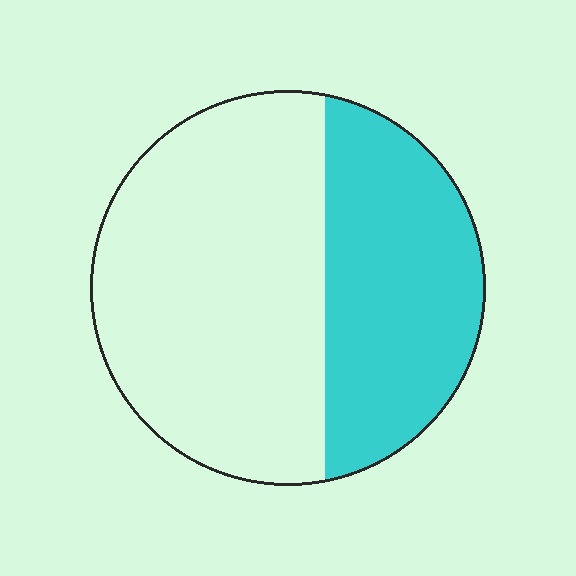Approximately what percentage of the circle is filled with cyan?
Approximately 40%.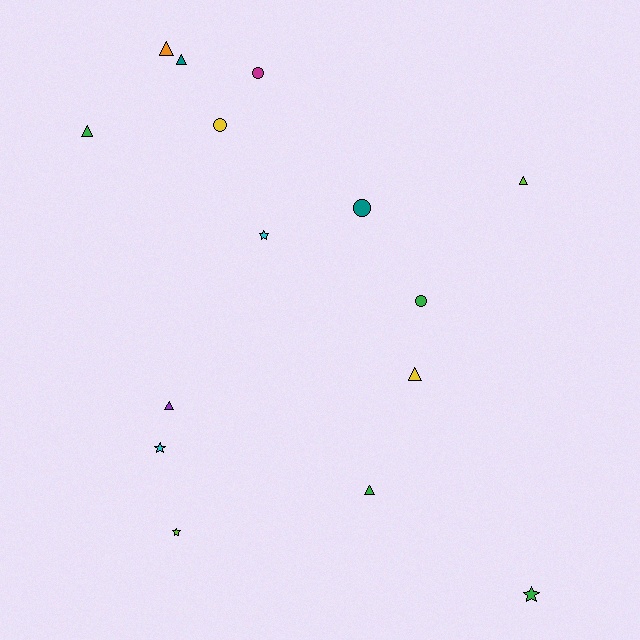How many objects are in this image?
There are 15 objects.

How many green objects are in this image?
There are 4 green objects.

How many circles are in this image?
There are 4 circles.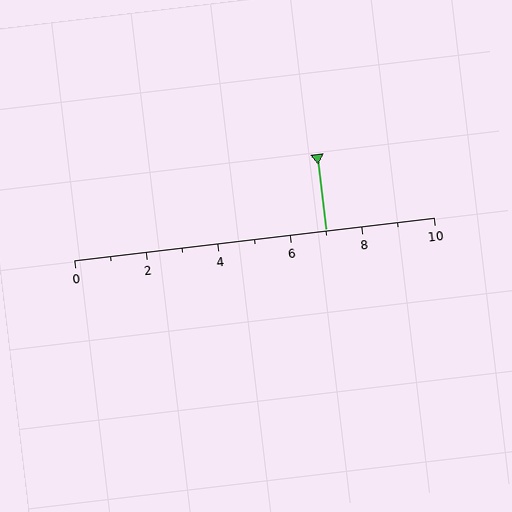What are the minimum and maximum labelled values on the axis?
The axis runs from 0 to 10.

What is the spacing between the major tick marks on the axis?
The major ticks are spaced 2 apart.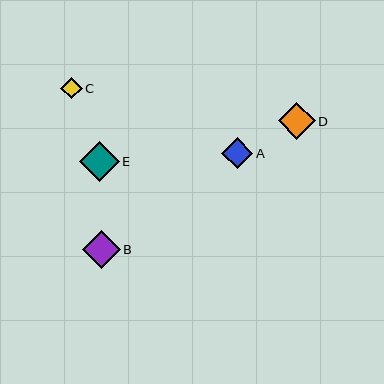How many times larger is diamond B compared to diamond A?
Diamond B is approximately 1.2 times the size of diamond A.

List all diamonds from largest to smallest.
From largest to smallest: E, B, D, A, C.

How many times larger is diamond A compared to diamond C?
Diamond A is approximately 1.4 times the size of diamond C.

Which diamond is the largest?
Diamond E is the largest with a size of approximately 40 pixels.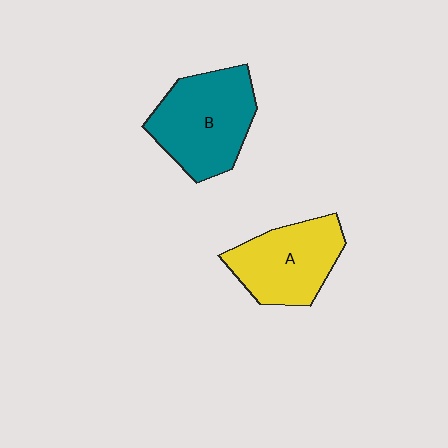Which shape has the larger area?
Shape B (teal).